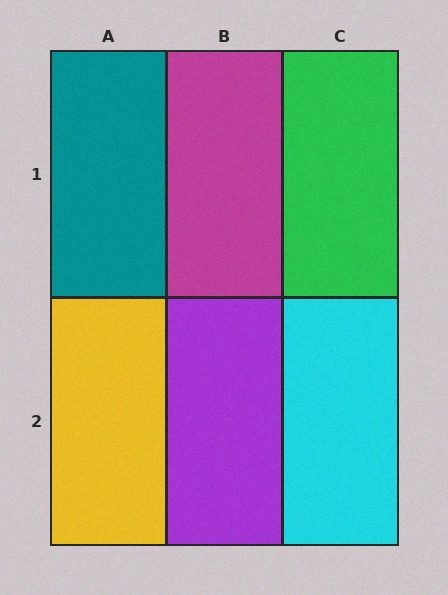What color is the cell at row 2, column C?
Cyan.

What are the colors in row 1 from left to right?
Teal, magenta, green.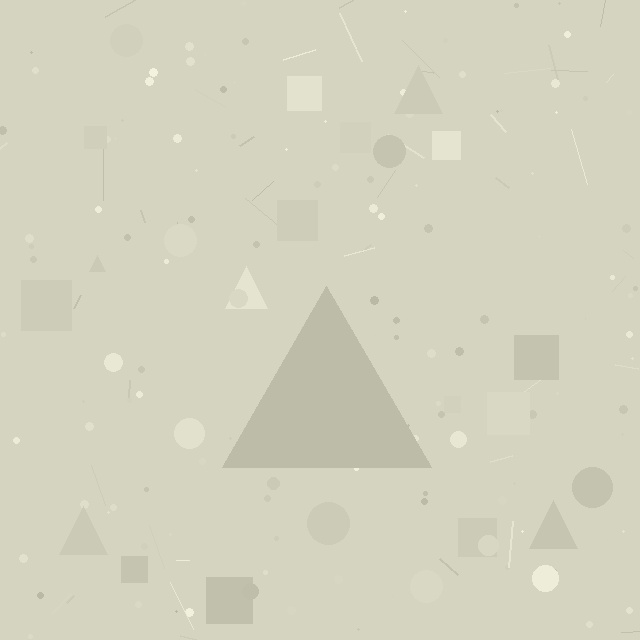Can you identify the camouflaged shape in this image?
The camouflaged shape is a triangle.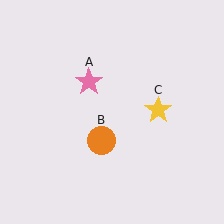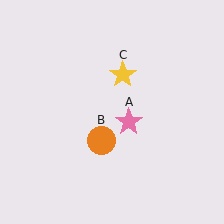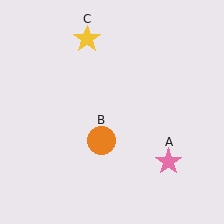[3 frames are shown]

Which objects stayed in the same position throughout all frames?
Orange circle (object B) remained stationary.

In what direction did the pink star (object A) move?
The pink star (object A) moved down and to the right.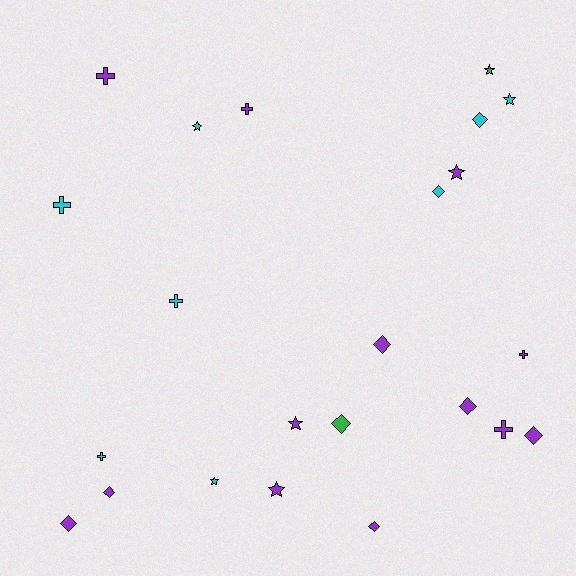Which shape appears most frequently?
Diamond, with 9 objects.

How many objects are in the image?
There are 23 objects.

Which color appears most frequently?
Purple, with 13 objects.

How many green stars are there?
There is 1 green star.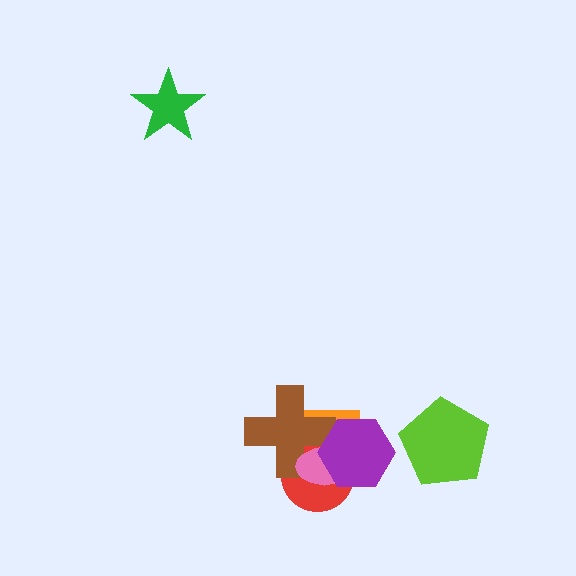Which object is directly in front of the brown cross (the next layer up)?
The pink ellipse is directly in front of the brown cross.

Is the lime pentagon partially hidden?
No, no other shape covers it.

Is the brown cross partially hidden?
Yes, it is partially covered by another shape.